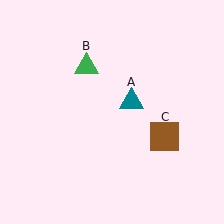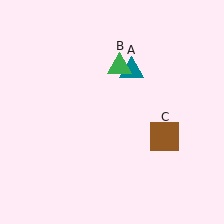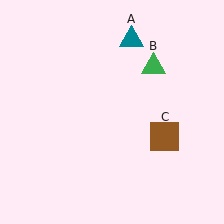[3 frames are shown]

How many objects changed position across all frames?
2 objects changed position: teal triangle (object A), green triangle (object B).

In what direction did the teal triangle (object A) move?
The teal triangle (object A) moved up.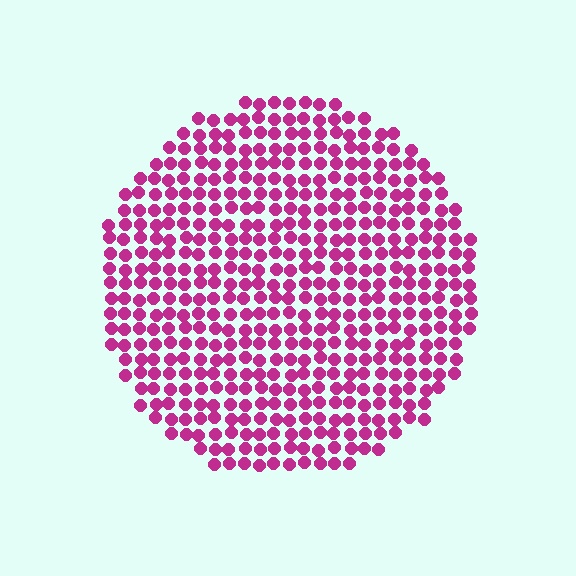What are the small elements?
The small elements are circles.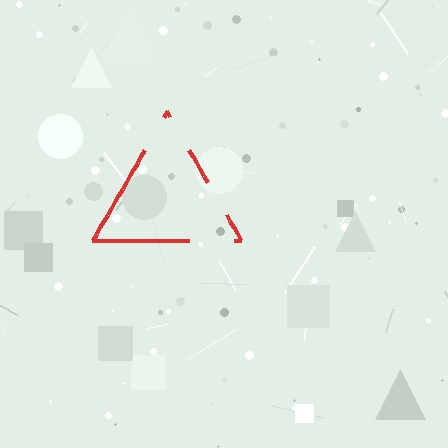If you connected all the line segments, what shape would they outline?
They would outline a triangle.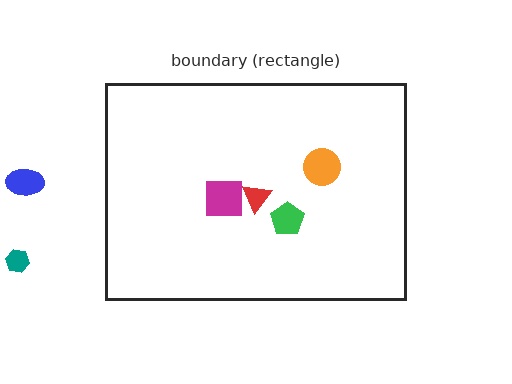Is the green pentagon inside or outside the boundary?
Inside.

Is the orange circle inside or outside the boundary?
Inside.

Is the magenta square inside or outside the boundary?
Inside.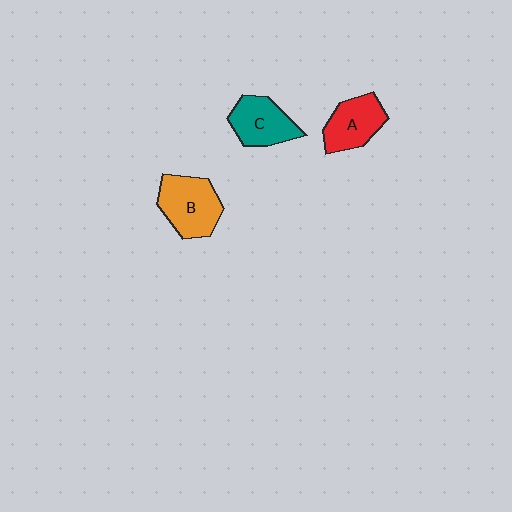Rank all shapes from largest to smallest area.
From largest to smallest: B (orange), C (teal), A (red).